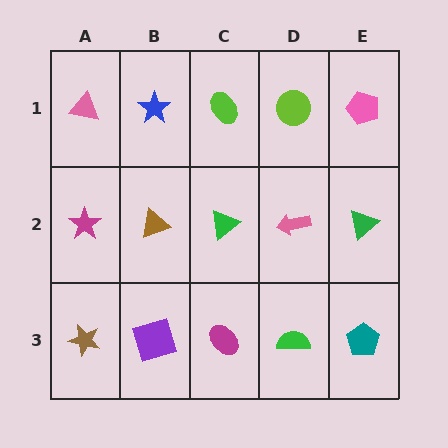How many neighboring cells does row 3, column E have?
2.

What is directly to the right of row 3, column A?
A purple square.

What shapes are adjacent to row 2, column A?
A pink triangle (row 1, column A), a brown star (row 3, column A), a brown triangle (row 2, column B).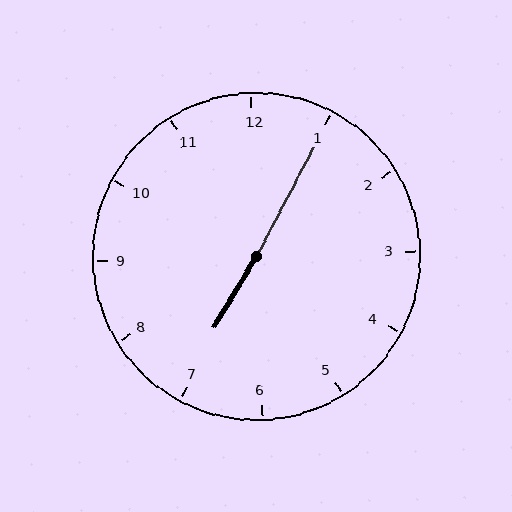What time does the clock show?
7:05.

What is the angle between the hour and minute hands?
Approximately 178 degrees.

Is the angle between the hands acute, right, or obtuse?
It is obtuse.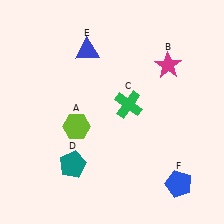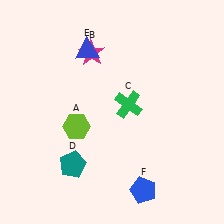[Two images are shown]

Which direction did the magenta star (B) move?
The magenta star (B) moved left.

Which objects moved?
The objects that moved are: the magenta star (B), the blue pentagon (F).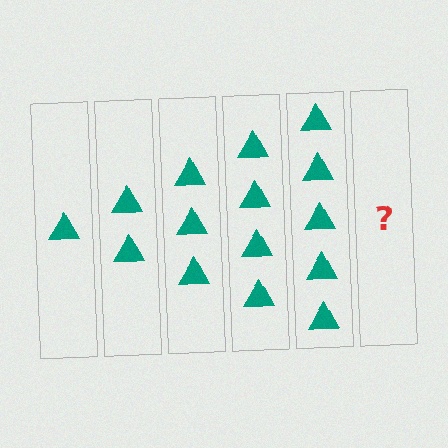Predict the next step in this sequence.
The next step is 6 triangles.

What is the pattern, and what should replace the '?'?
The pattern is that each step adds one more triangle. The '?' should be 6 triangles.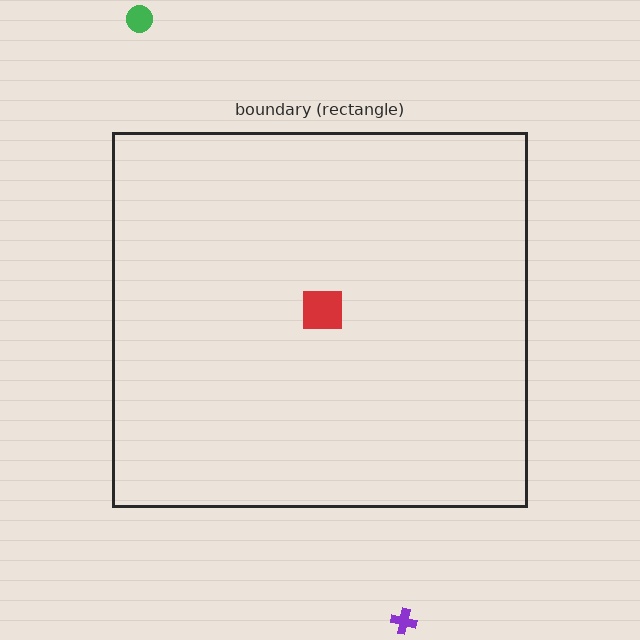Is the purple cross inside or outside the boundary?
Outside.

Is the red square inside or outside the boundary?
Inside.